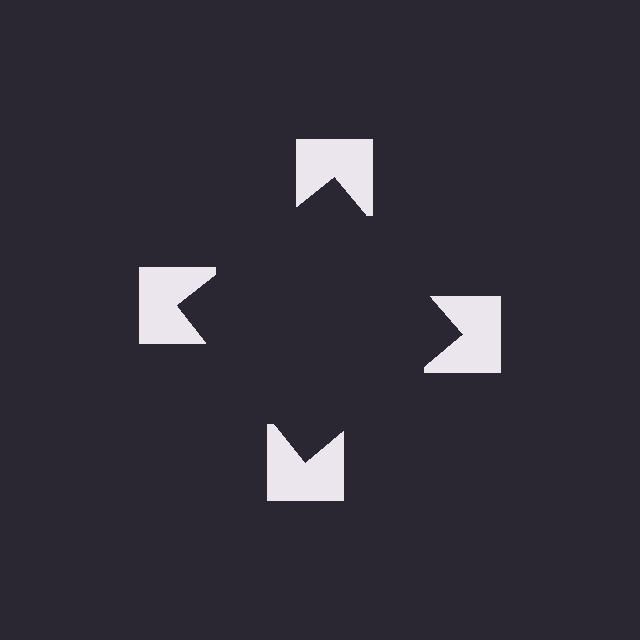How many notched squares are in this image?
There are 4 — one at each vertex of the illusory square.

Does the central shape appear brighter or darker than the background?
It typically appears slightly darker than the background, even though no actual brightness change is drawn.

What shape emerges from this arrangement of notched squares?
An illusory square — its edges are inferred from the aligned wedge cuts in the notched squares, not physically drawn.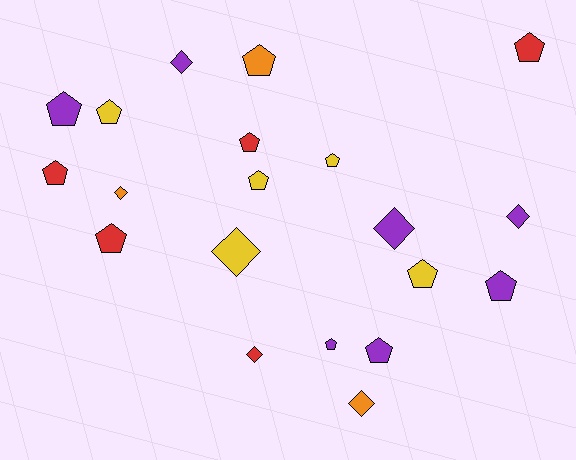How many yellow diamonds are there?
There is 1 yellow diamond.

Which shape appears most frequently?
Pentagon, with 13 objects.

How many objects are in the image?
There are 20 objects.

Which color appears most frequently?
Purple, with 7 objects.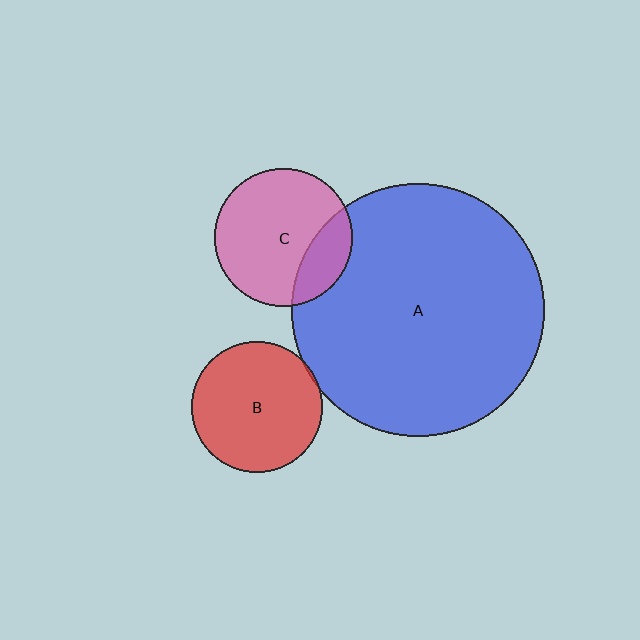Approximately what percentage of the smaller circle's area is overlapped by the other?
Approximately 20%.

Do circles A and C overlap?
Yes.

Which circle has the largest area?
Circle A (blue).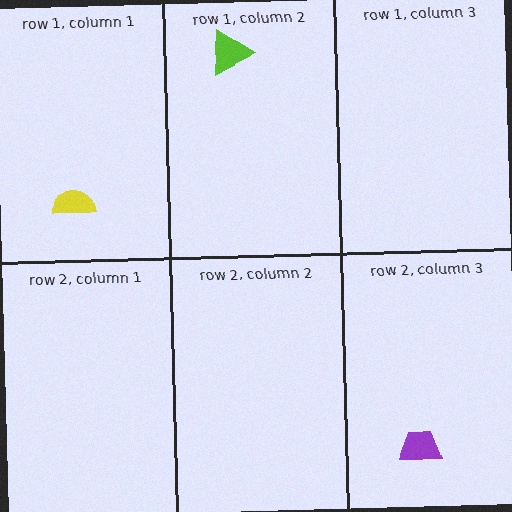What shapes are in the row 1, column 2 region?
The lime triangle.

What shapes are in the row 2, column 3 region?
The purple trapezoid.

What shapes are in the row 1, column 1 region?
The yellow semicircle.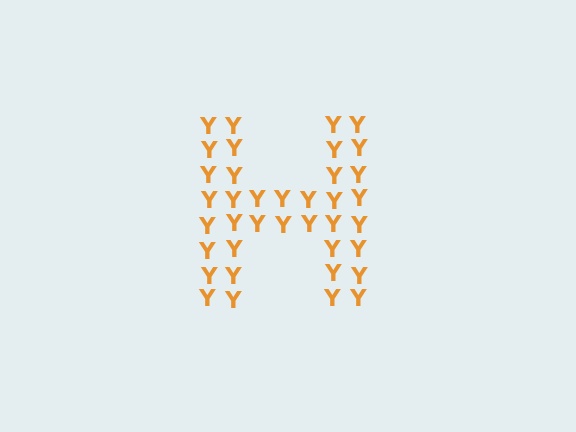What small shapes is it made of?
It is made of small letter Y's.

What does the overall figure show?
The overall figure shows the letter H.